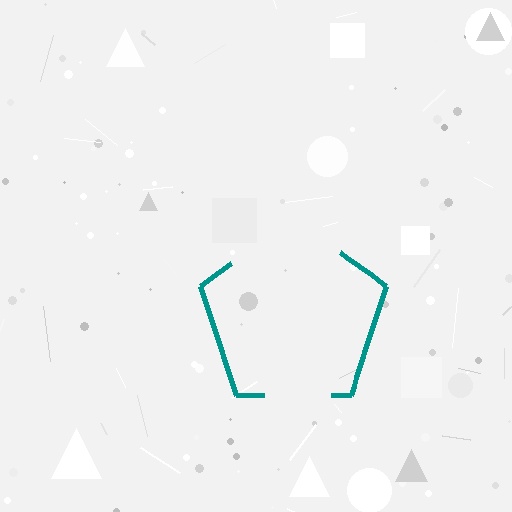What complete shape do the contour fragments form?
The contour fragments form a pentagon.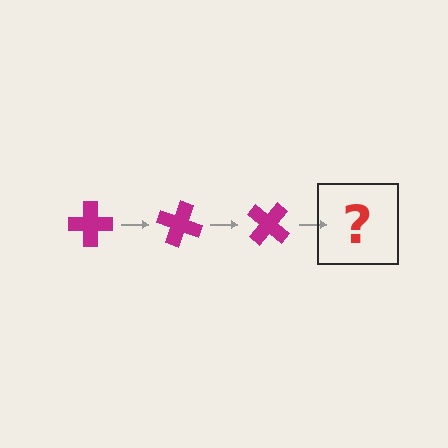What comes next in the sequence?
The next element should be a magenta cross rotated 60 degrees.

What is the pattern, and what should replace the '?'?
The pattern is that the cross rotates 20 degrees each step. The '?' should be a magenta cross rotated 60 degrees.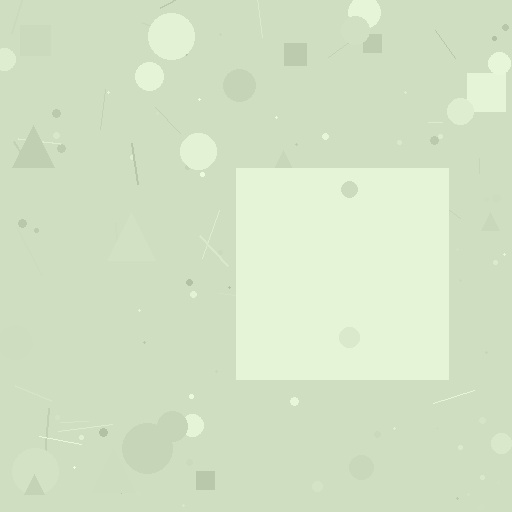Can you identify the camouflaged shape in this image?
The camouflaged shape is a square.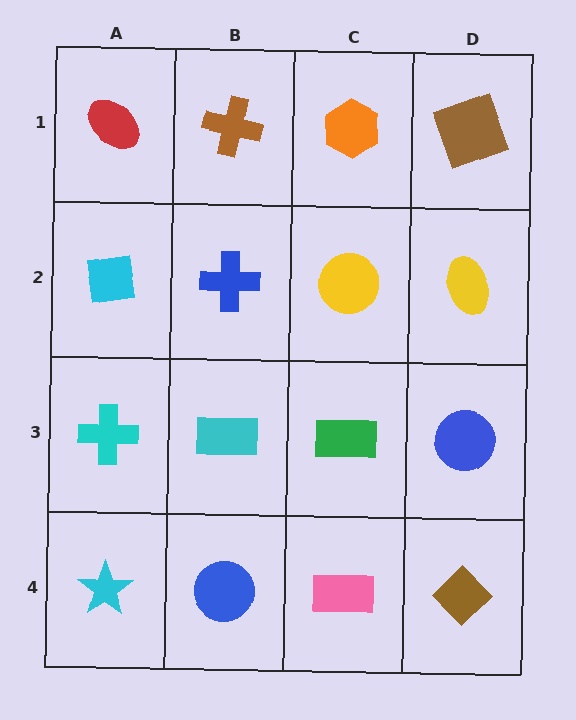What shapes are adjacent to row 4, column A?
A cyan cross (row 3, column A), a blue circle (row 4, column B).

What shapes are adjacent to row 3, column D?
A yellow ellipse (row 2, column D), a brown diamond (row 4, column D), a green rectangle (row 3, column C).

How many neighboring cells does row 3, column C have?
4.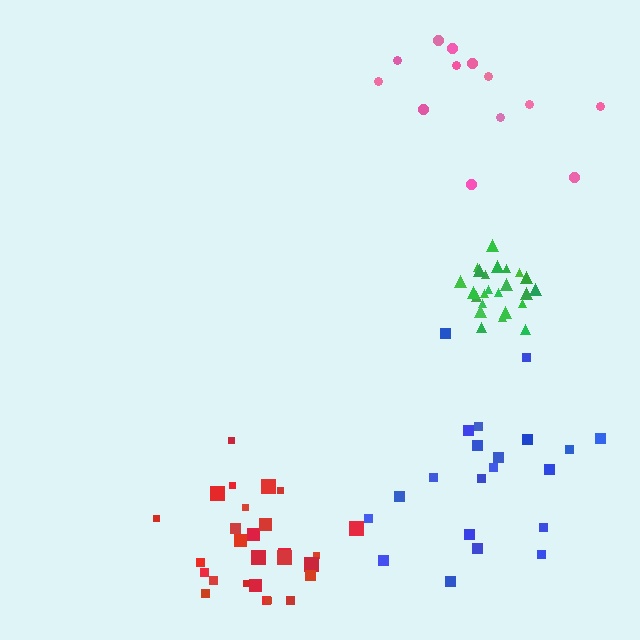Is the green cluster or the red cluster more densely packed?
Green.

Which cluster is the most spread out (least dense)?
Pink.